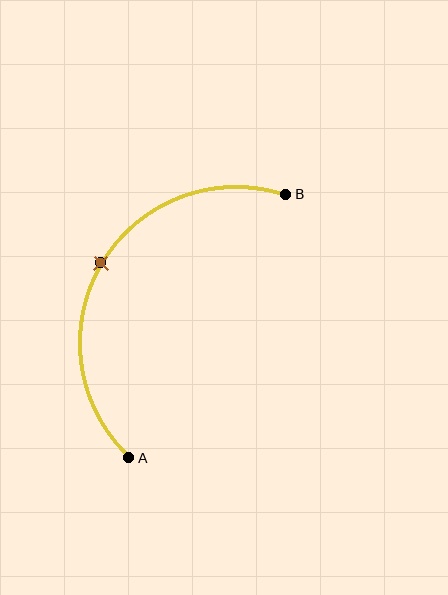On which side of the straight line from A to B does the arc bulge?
The arc bulges to the left of the straight line connecting A and B.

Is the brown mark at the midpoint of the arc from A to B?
Yes. The brown mark lies on the arc at equal arc-length from both A and B — it is the arc midpoint.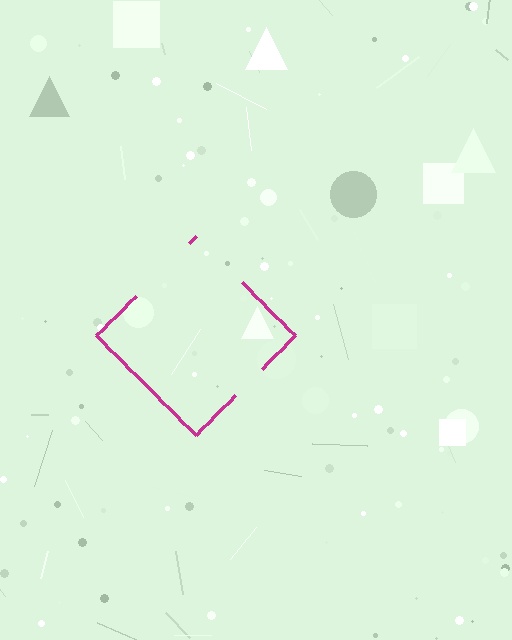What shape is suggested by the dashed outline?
The dashed outline suggests a diamond.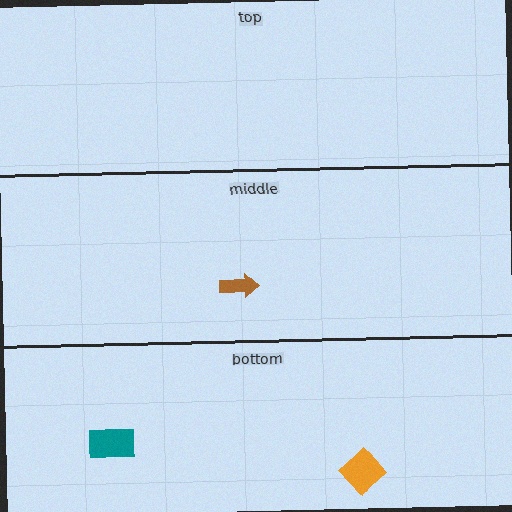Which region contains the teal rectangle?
The bottom region.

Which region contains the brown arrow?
The middle region.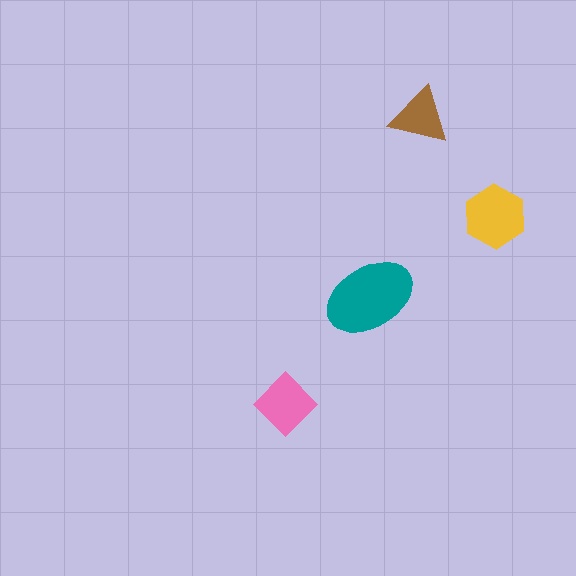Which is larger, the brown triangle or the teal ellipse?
The teal ellipse.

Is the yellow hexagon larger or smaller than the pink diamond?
Larger.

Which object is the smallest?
The brown triangle.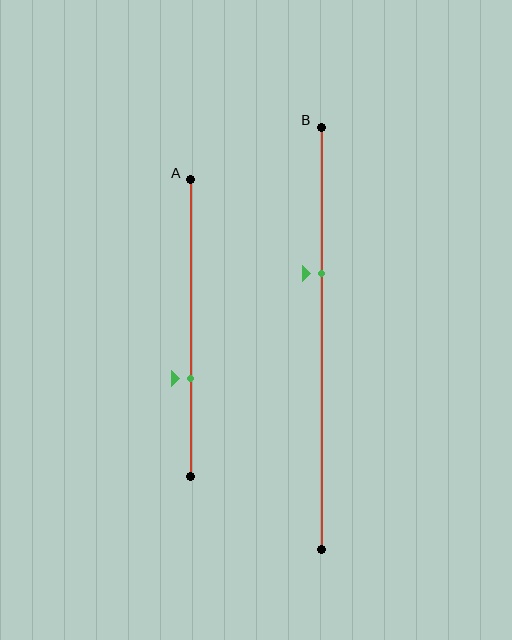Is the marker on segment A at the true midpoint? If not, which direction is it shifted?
No, the marker on segment A is shifted downward by about 17% of the segment length.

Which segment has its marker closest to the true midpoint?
Segment B has its marker closest to the true midpoint.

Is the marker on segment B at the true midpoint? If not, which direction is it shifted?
No, the marker on segment B is shifted upward by about 15% of the segment length.